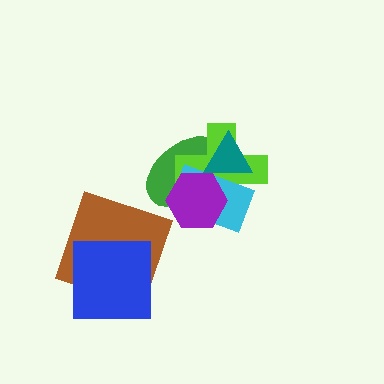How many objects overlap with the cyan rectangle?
4 objects overlap with the cyan rectangle.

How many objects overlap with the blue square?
1 object overlaps with the blue square.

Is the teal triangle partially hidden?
No, no other shape covers it.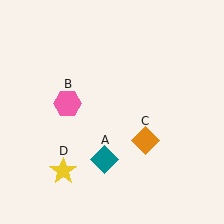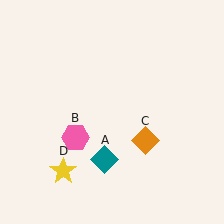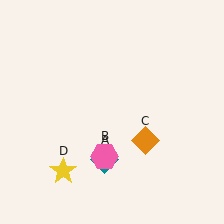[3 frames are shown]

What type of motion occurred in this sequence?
The pink hexagon (object B) rotated counterclockwise around the center of the scene.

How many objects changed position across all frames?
1 object changed position: pink hexagon (object B).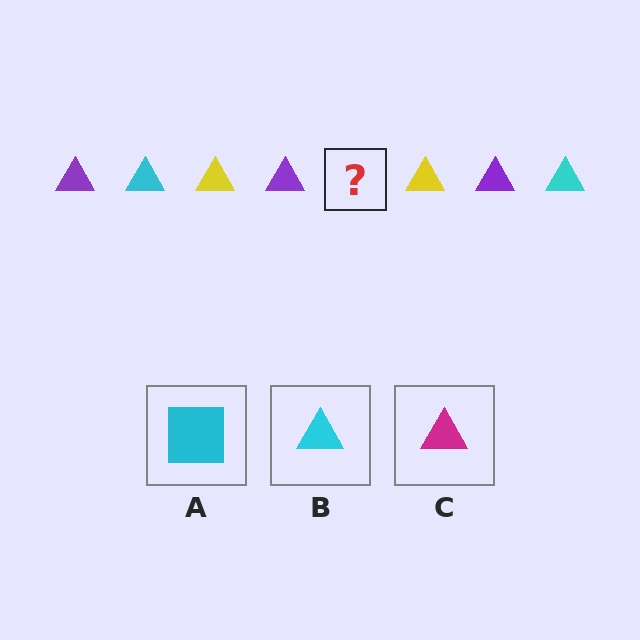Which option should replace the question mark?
Option B.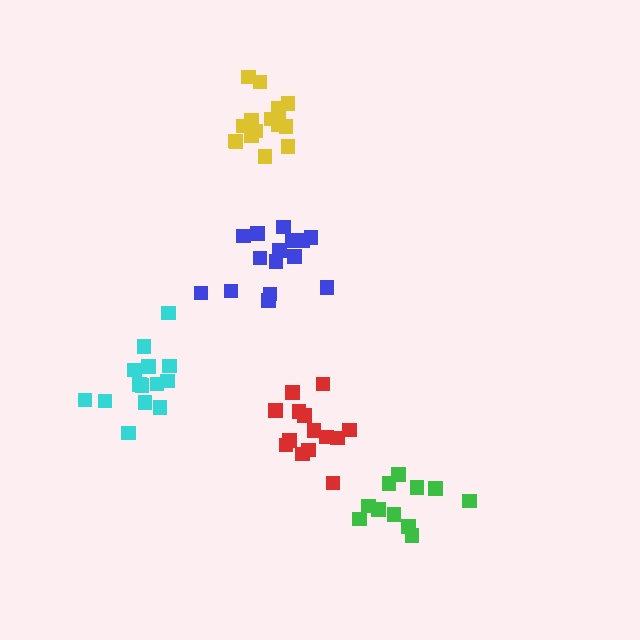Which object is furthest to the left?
The cyan cluster is leftmost.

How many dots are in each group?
Group 1: 11 dots, Group 2: 14 dots, Group 3: 16 dots, Group 4: 14 dots, Group 5: 15 dots (70 total).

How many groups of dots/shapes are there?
There are 5 groups.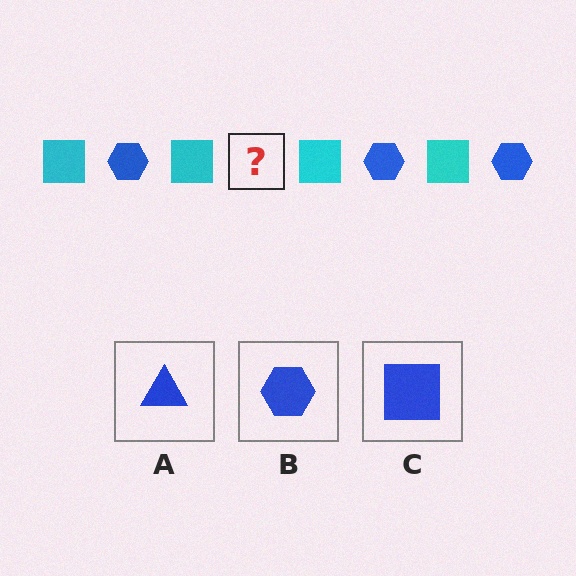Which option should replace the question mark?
Option B.